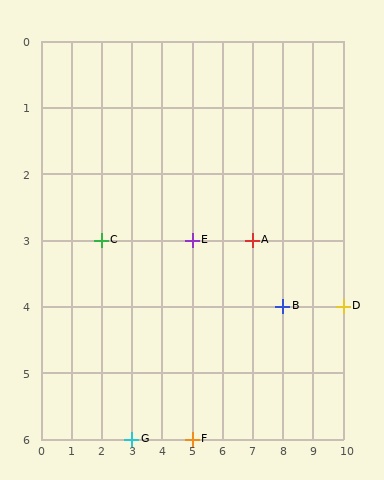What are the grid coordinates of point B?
Point B is at grid coordinates (8, 4).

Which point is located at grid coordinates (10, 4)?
Point D is at (10, 4).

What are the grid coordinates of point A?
Point A is at grid coordinates (7, 3).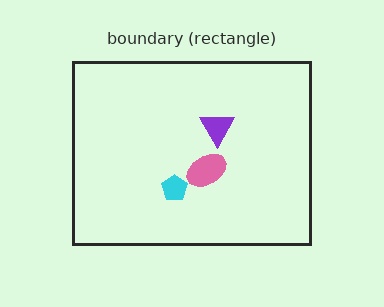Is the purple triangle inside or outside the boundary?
Inside.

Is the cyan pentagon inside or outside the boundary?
Inside.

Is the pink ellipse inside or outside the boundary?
Inside.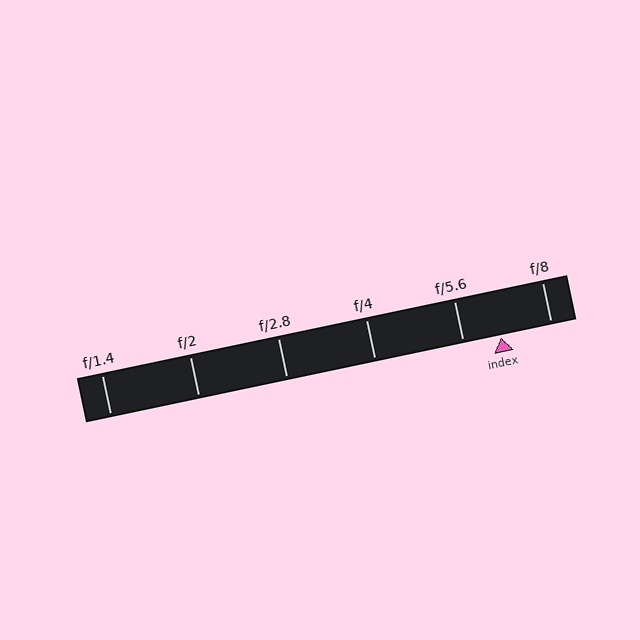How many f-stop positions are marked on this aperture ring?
There are 6 f-stop positions marked.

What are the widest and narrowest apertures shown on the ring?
The widest aperture shown is f/1.4 and the narrowest is f/8.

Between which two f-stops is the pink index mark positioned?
The index mark is between f/5.6 and f/8.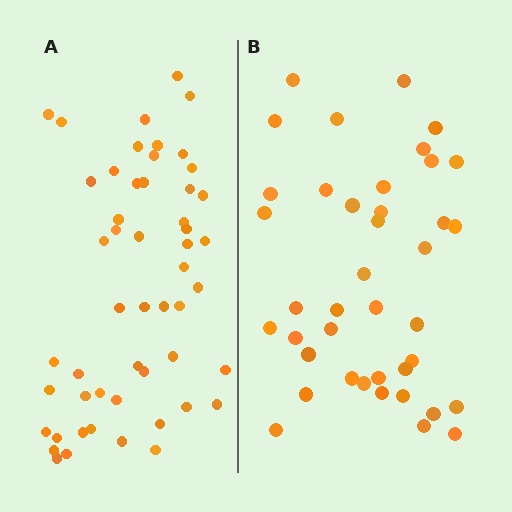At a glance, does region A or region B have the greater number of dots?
Region A (the left region) has more dots.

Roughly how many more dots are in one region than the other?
Region A has roughly 12 or so more dots than region B.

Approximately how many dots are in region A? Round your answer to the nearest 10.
About 50 dots. (The exact count is 52, which rounds to 50.)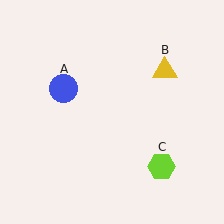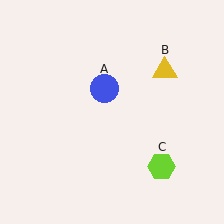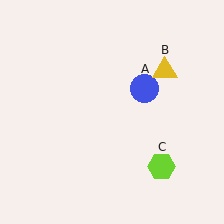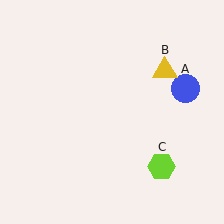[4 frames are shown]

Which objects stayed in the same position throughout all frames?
Yellow triangle (object B) and lime hexagon (object C) remained stationary.